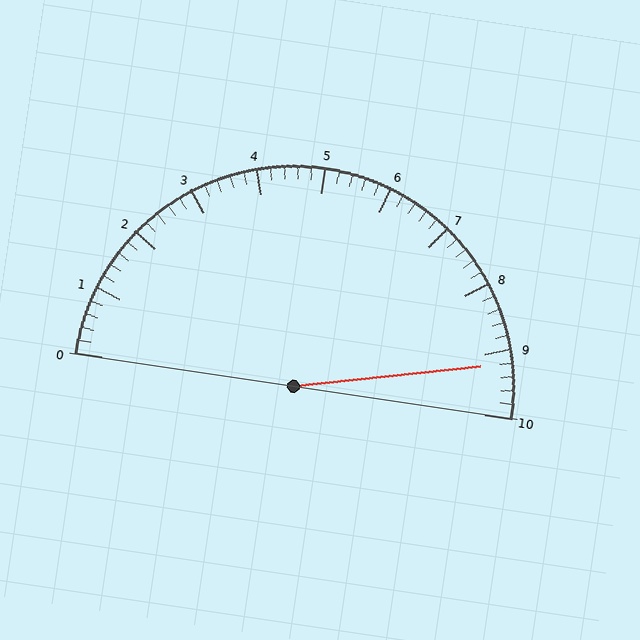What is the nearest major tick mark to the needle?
The nearest major tick mark is 9.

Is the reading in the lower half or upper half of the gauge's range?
The reading is in the upper half of the range (0 to 10).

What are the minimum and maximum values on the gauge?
The gauge ranges from 0 to 10.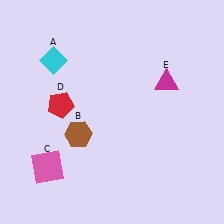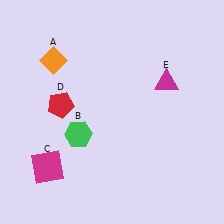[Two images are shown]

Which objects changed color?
A changed from cyan to orange. B changed from brown to green. C changed from pink to magenta.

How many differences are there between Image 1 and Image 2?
There are 3 differences between the two images.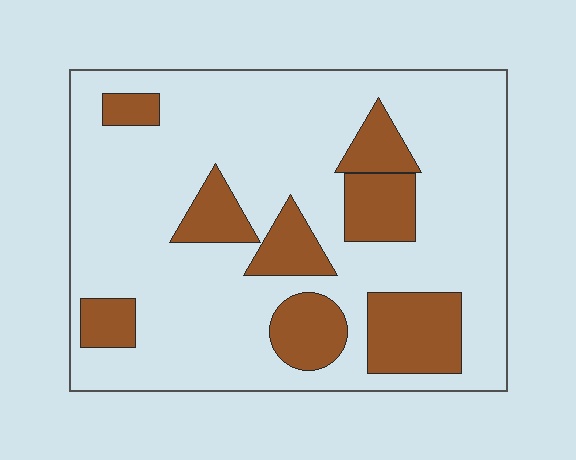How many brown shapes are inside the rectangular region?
8.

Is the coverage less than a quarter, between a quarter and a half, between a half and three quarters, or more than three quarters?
Less than a quarter.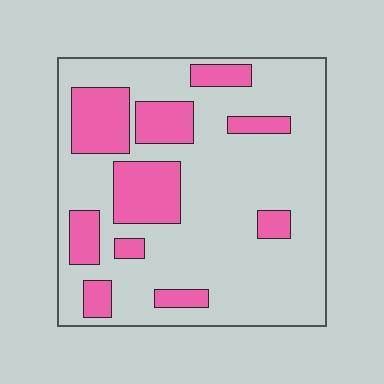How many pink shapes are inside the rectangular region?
10.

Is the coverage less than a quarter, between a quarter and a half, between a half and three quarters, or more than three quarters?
Between a quarter and a half.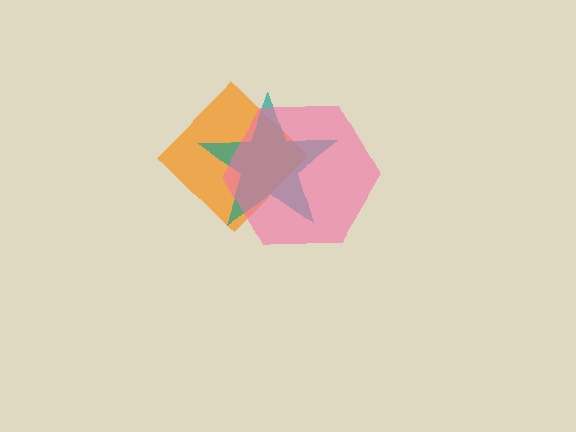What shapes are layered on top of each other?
The layered shapes are: an orange diamond, a teal star, a pink hexagon.